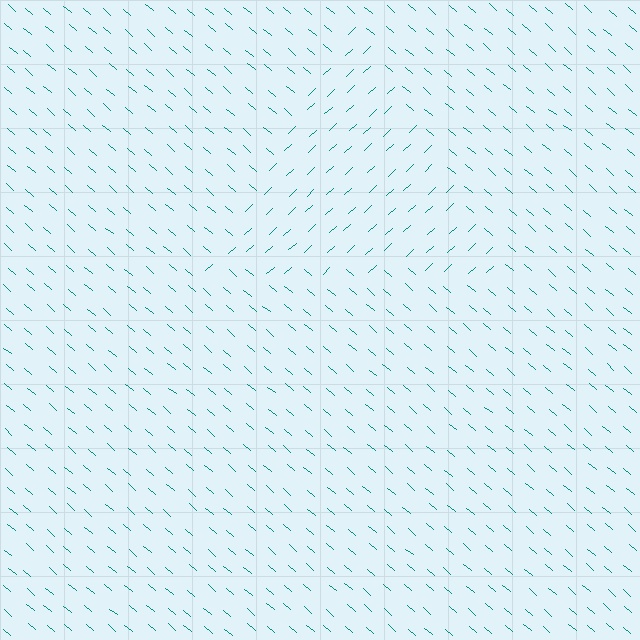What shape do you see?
I see a triangle.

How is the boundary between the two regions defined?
The boundary is defined purely by a change in line orientation (approximately 83 degrees difference). All lines are the same color and thickness.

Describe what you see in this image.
The image is filled with small teal line segments. A triangle region in the image has lines oriented differently from the surrounding lines, creating a visible texture boundary.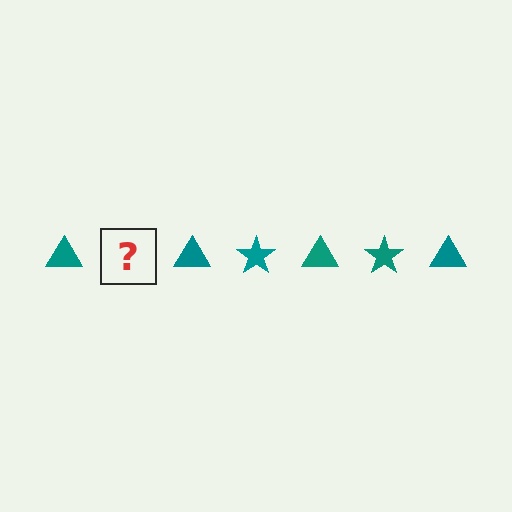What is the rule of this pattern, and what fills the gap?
The rule is that the pattern cycles through triangle, star shapes in teal. The gap should be filled with a teal star.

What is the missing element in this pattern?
The missing element is a teal star.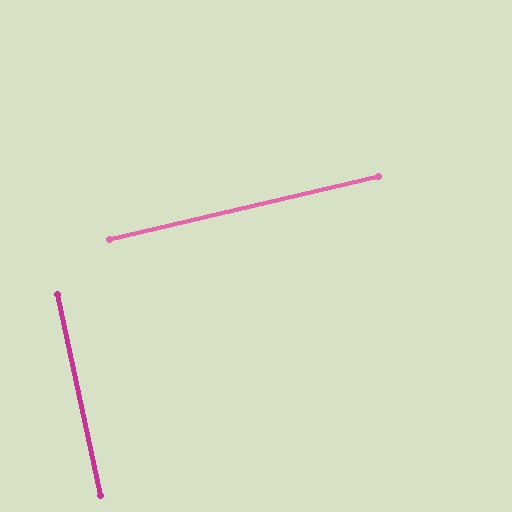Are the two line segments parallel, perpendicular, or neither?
Perpendicular — they meet at approximately 89°.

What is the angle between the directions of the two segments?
Approximately 89 degrees.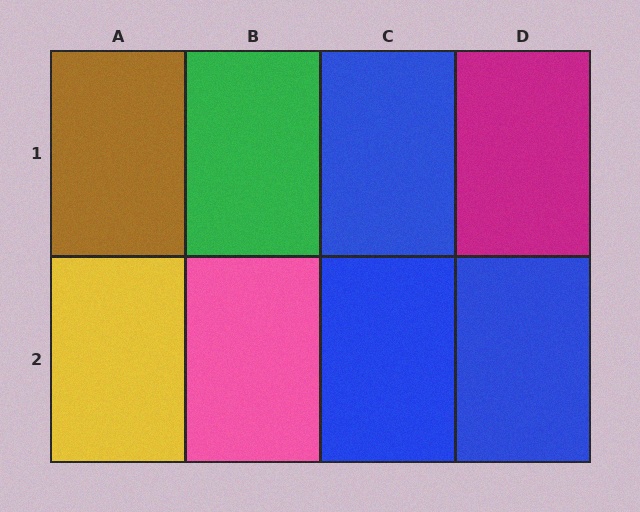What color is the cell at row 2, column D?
Blue.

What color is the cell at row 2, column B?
Pink.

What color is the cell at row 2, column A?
Yellow.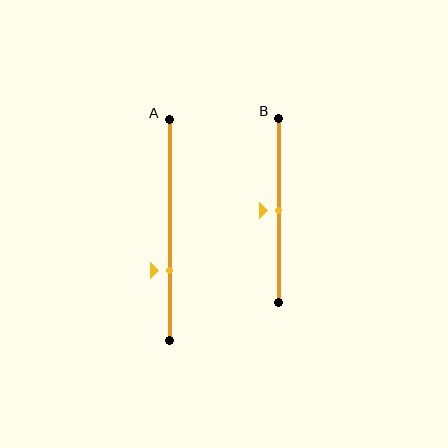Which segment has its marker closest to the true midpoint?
Segment B has its marker closest to the true midpoint.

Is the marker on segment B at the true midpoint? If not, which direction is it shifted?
Yes, the marker on segment B is at the true midpoint.